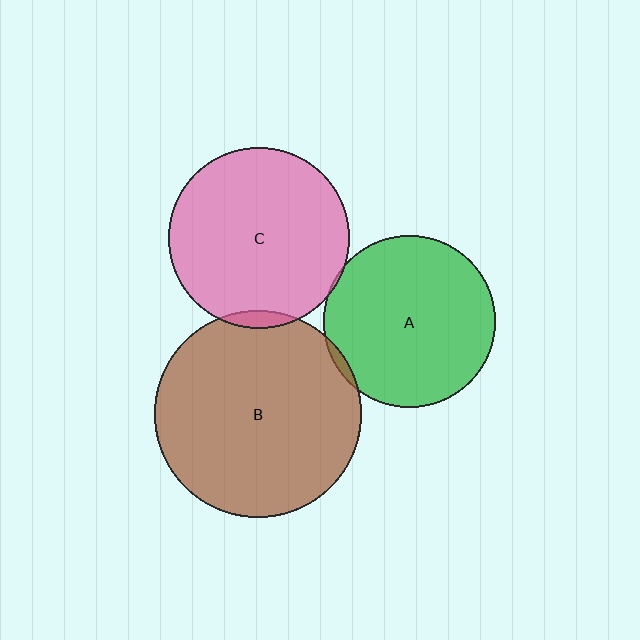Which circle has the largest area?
Circle B (brown).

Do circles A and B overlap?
Yes.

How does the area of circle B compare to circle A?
Approximately 1.5 times.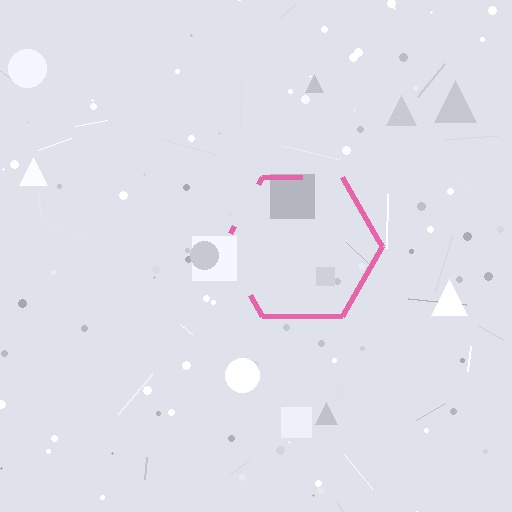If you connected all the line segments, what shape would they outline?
They would outline a hexagon.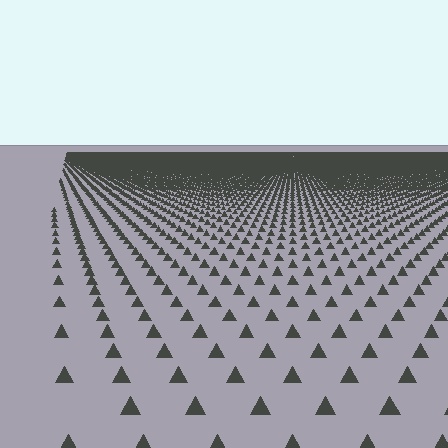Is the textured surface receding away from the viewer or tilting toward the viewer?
The surface is receding away from the viewer. Texture elements get smaller and denser toward the top.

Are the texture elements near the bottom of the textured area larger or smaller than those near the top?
Larger. Near the bottom, elements are closer to the viewer and appear at a bigger on-screen size.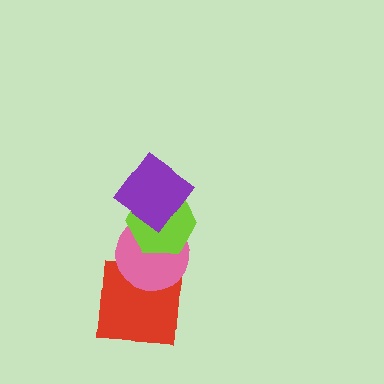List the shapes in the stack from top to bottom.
From top to bottom: the purple diamond, the lime hexagon, the pink circle, the red square.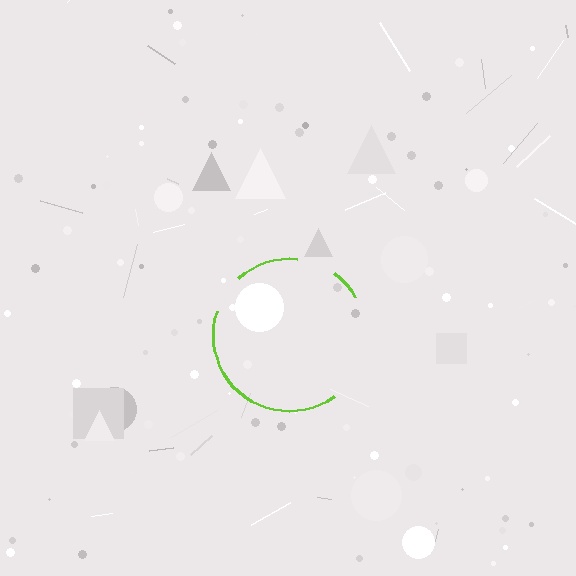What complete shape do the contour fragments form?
The contour fragments form a circle.